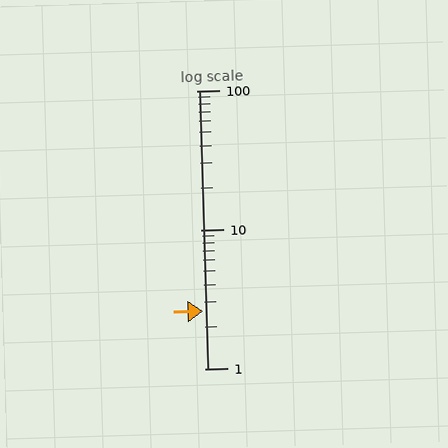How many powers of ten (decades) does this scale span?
The scale spans 2 decades, from 1 to 100.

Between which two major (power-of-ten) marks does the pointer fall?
The pointer is between 1 and 10.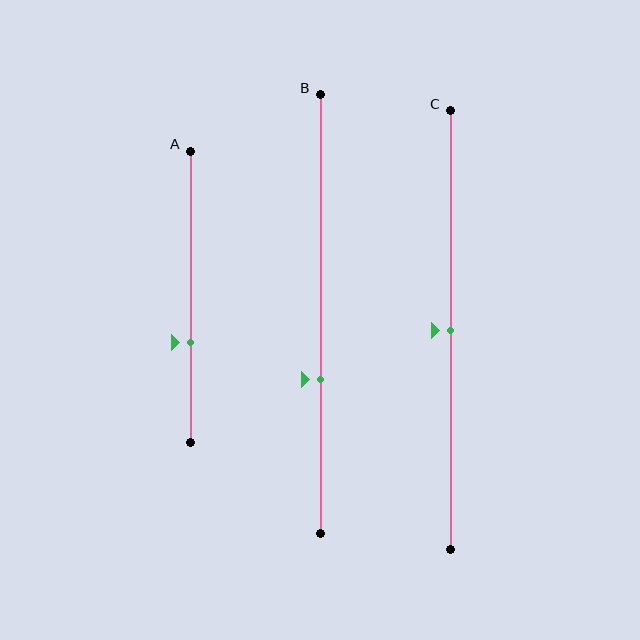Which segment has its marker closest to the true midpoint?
Segment C has its marker closest to the true midpoint.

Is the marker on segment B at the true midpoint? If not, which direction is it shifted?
No, the marker on segment B is shifted downward by about 15% of the segment length.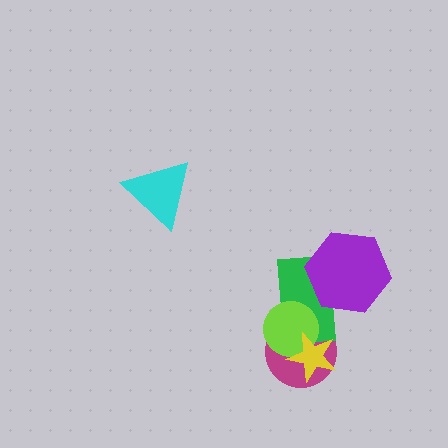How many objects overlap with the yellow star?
3 objects overlap with the yellow star.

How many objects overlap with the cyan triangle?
0 objects overlap with the cyan triangle.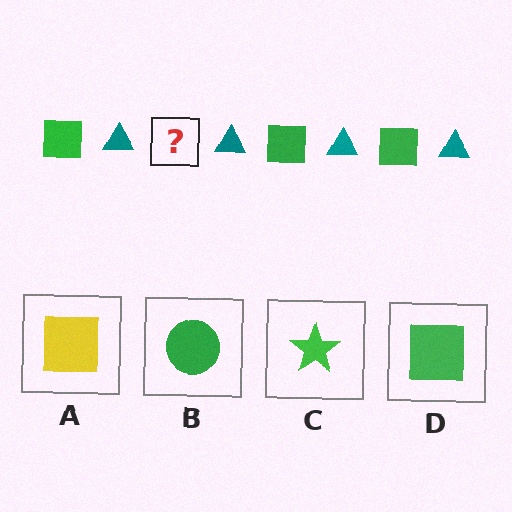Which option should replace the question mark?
Option D.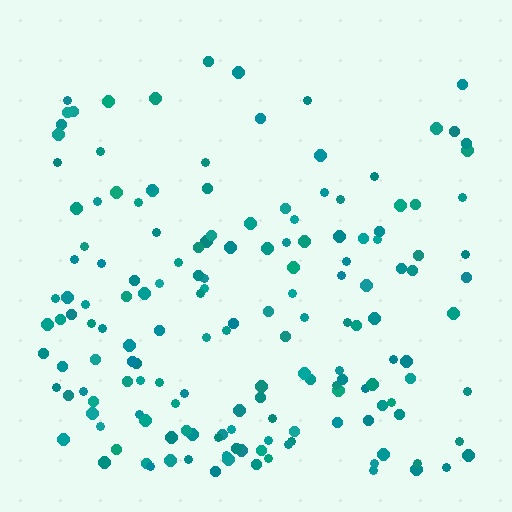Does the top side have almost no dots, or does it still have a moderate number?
Still a moderate number, just noticeably fewer than the bottom.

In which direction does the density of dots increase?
From top to bottom, with the bottom side densest.